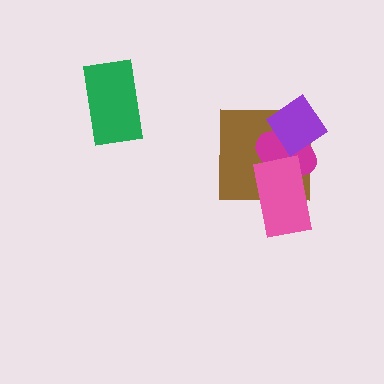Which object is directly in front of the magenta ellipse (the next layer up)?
The purple diamond is directly in front of the magenta ellipse.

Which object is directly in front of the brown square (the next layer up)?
The magenta ellipse is directly in front of the brown square.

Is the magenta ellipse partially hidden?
Yes, it is partially covered by another shape.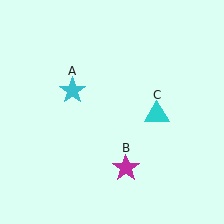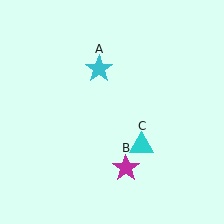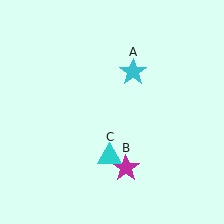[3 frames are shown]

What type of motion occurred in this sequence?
The cyan star (object A), cyan triangle (object C) rotated clockwise around the center of the scene.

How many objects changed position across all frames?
2 objects changed position: cyan star (object A), cyan triangle (object C).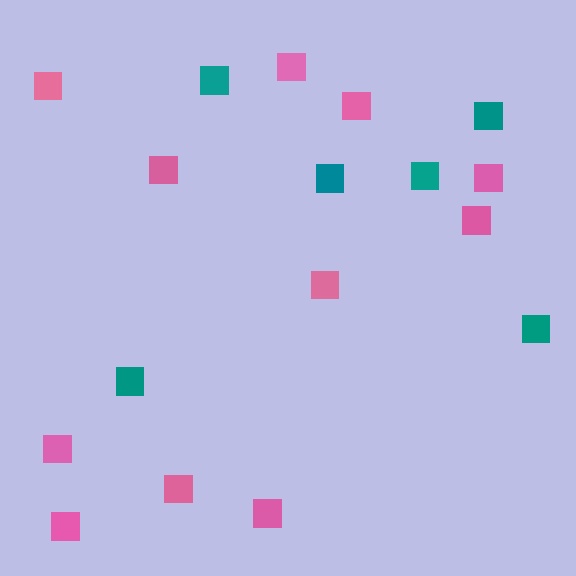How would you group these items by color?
There are 2 groups: one group of teal squares (6) and one group of pink squares (11).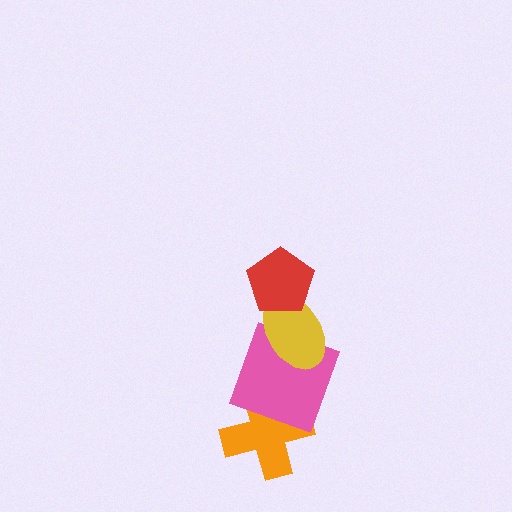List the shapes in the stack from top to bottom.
From top to bottom: the red pentagon, the yellow ellipse, the pink square, the orange cross.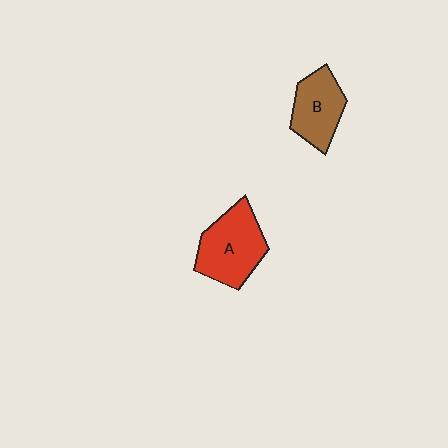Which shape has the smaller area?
Shape B (brown).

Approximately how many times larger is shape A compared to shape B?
Approximately 1.3 times.